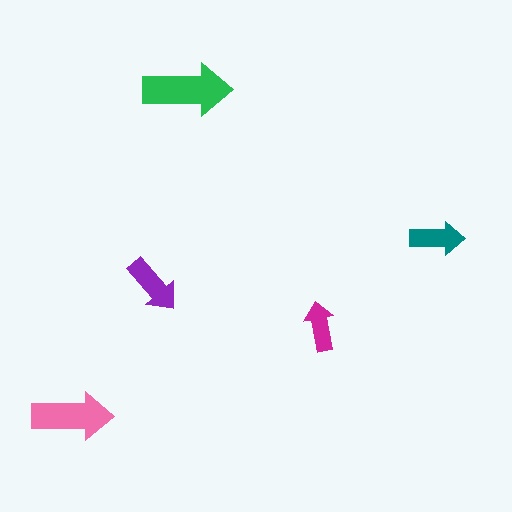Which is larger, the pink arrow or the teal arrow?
The pink one.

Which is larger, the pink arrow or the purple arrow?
The pink one.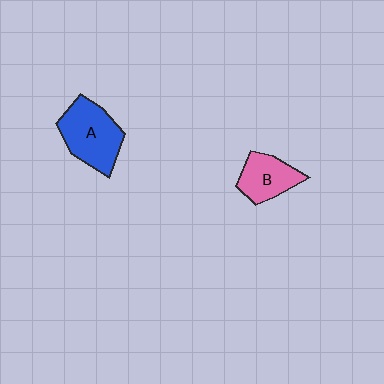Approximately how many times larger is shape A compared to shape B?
Approximately 1.5 times.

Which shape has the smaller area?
Shape B (pink).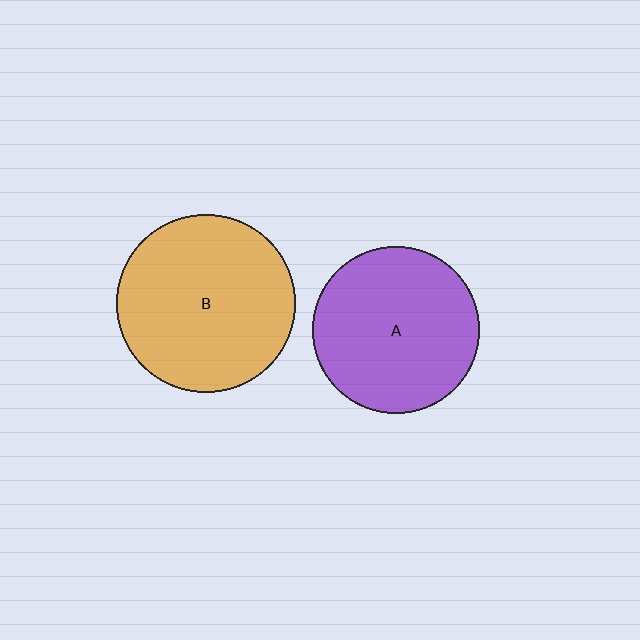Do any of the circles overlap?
No, none of the circles overlap.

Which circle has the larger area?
Circle B (orange).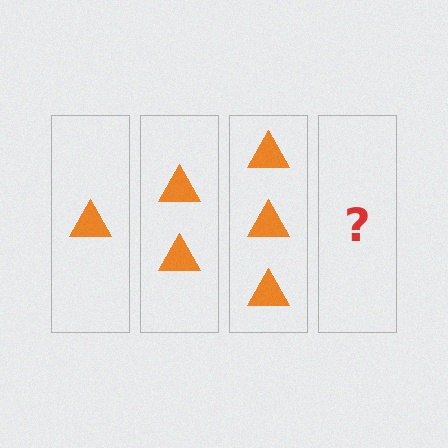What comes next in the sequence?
The next element should be 4 triangles.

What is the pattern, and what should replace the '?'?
The pattern is that each step adds one more triangle. The '?' should be 4 triangles.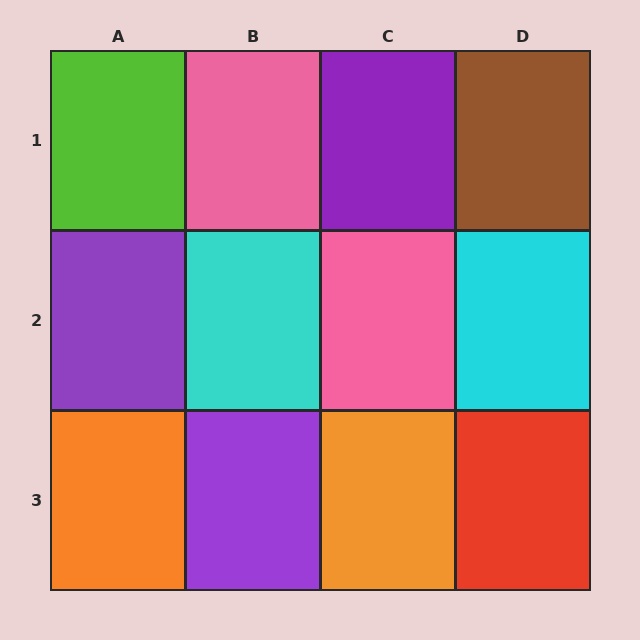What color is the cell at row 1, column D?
Brown.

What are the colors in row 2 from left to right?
Purple, cyan, pink, cyan.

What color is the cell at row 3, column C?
Orange.